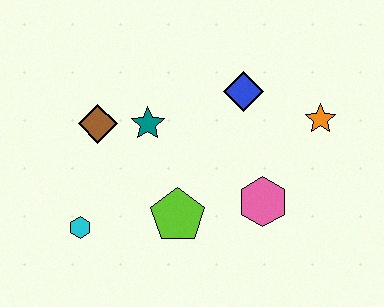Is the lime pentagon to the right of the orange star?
No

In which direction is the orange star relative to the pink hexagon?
The orange star is above the pink hexagon.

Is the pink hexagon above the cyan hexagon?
Yes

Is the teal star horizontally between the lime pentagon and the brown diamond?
Yes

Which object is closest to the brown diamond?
The teal star is closest to the brown diamond.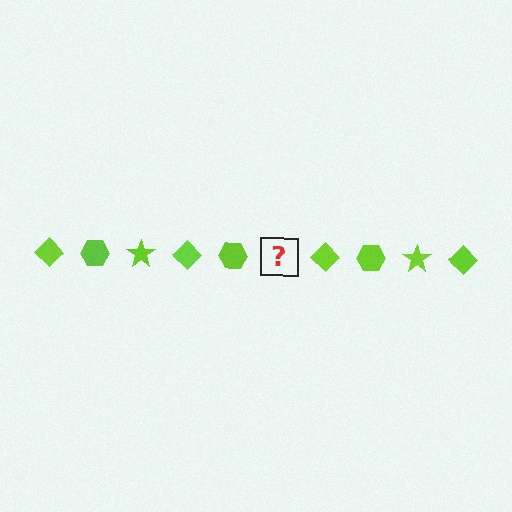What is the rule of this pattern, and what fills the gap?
The rule is that the pattern cycles through diamond, hexagon, star shapes in lime. The gap should be filled with a lime star.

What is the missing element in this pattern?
The missing element is a lime star.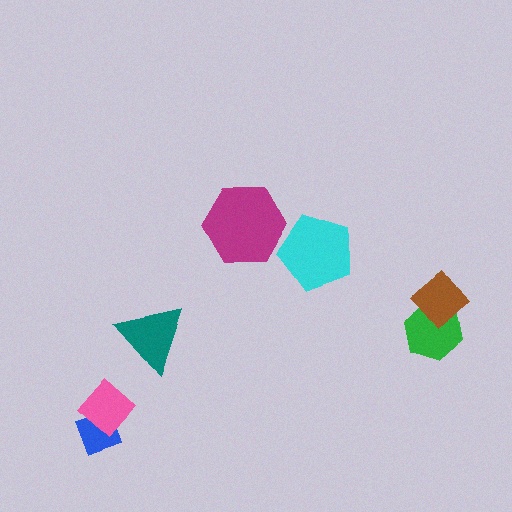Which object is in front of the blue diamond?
The pink diamond is in front of the blue diamond.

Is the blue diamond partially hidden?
Yes, it is partially covered by another shape.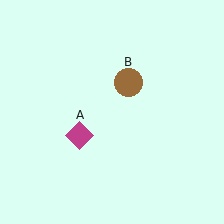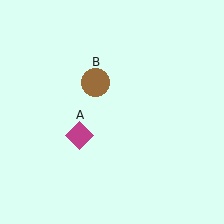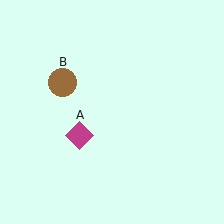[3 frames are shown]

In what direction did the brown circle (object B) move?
The brown circle (object B) moved left.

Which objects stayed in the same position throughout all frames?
Magenta diamond (object A) remained stationary.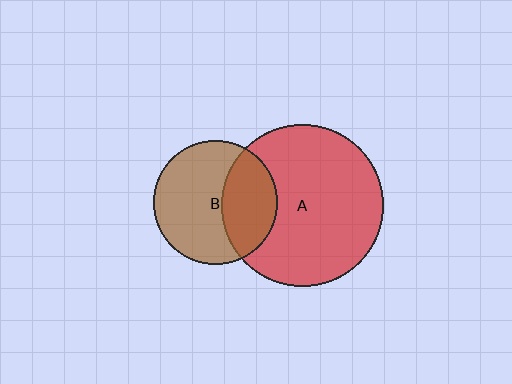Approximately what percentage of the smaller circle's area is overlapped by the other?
Approximately 35%.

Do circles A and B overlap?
Yes.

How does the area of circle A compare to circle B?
Approximately 1.7 times.